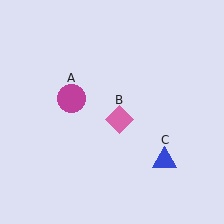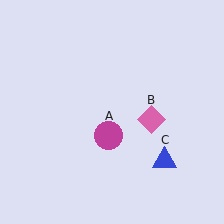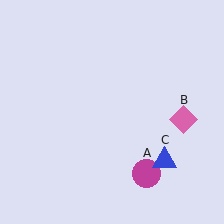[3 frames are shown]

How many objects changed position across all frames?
2 objects changed position: magenta circle (object A), pink diamond (object B).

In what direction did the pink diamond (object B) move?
The pink diamond (object B) moved right.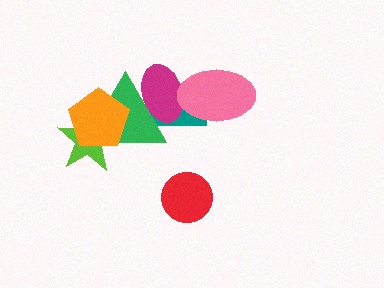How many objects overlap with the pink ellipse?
2 objects overlap with the pink ellipse.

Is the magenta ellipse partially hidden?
Yes, it is partially covered by another shape.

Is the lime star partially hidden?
Yes, it is partially covered by another shape.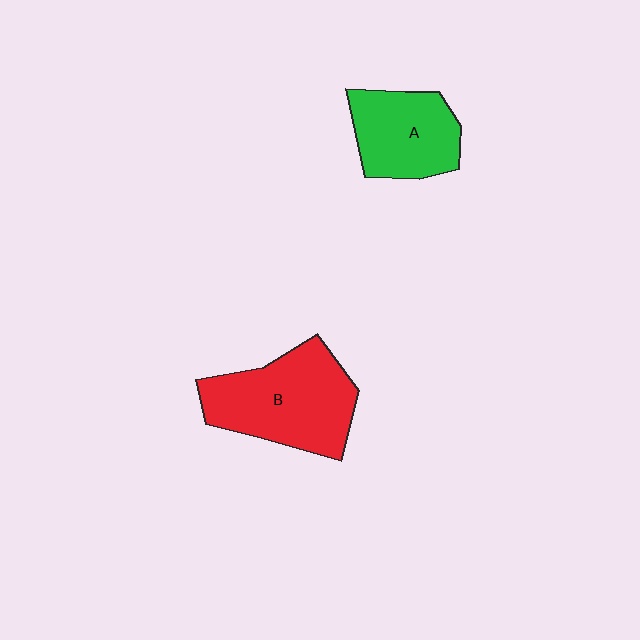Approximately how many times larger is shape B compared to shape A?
Approximately 1.4 times.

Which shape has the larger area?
Shape B (red).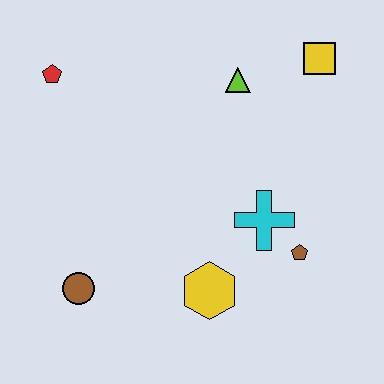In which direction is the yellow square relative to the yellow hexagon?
The yellow square is above the yellow hexagon.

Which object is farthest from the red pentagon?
The brown pentagon is farthest from the red pentagon.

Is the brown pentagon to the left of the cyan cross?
No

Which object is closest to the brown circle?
The yellow hexagon is closest to the brown circle.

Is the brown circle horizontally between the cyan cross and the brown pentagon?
No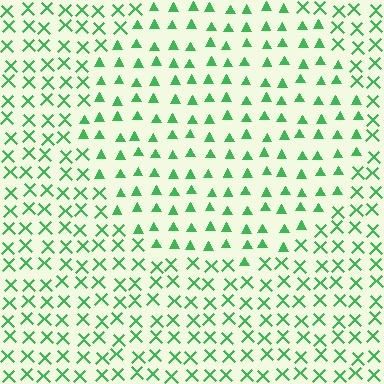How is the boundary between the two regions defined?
The boundary is defined by a change in element shape: triangles inside vs. X marks outside. All elements share the same color and spacing.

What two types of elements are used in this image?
The image uses triangles inside the circle region and X marks outside it.